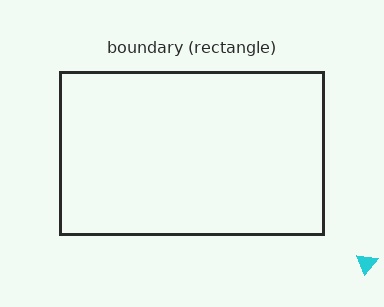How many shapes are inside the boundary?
0 inside, 1 outside.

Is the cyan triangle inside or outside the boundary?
Outside.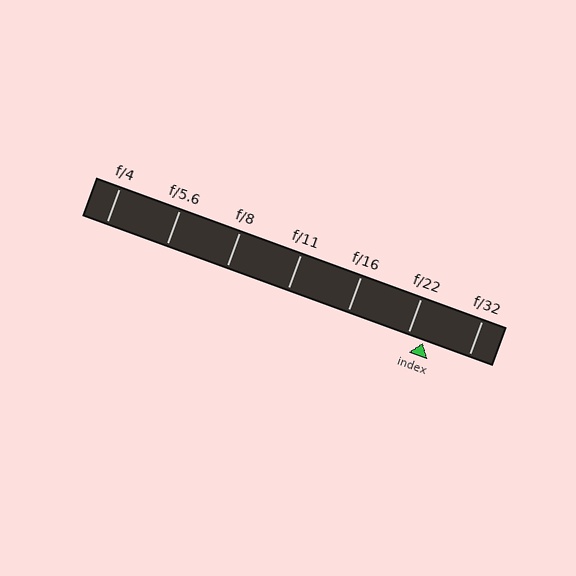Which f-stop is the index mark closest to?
The index mark is closest to f/22.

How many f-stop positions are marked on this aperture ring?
There are 7 f-stop positions marked.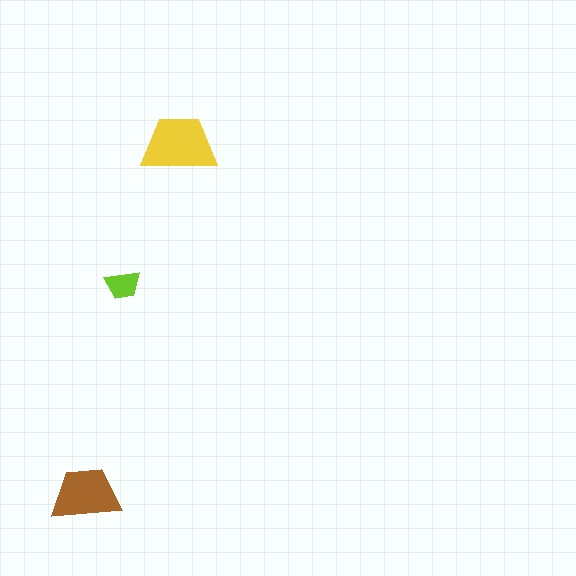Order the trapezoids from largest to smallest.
the yellow one, the brown one, the lime one.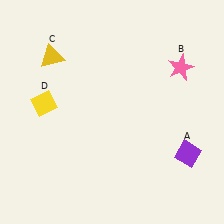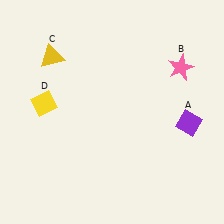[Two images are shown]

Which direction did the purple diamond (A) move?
The purple diamond (A) moved up.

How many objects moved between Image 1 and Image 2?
1 object moved between the two images.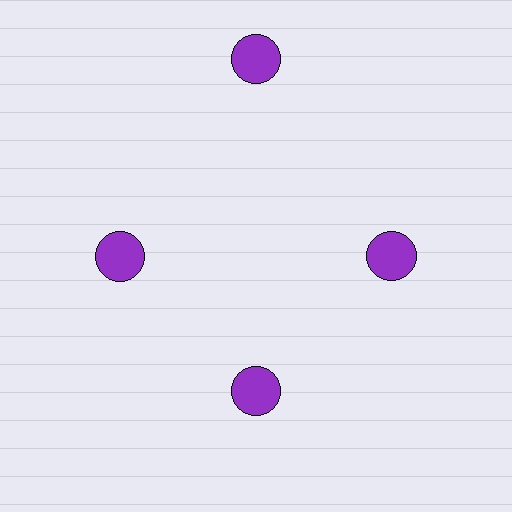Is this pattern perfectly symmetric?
No. The 4 purple circles are arranged in a ring, but one element near the 12 o'clock position is pushed outward from the center, breaking the 4-fold rotational symmetry.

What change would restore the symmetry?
The symmetry would be restored by moving it inward, back onto the ring so that all 4 circles sit at equal angles and equal distance from the center.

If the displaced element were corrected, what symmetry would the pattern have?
It would have 4-fold rotational symmetry — the pattern would map onto itself every 90 degrees.